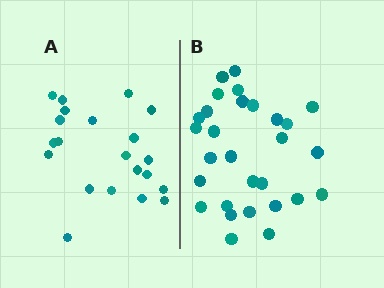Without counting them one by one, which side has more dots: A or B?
Region B (the right region) has more dots.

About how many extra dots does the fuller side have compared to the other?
Region B has roughly 8 or so more dots than region A.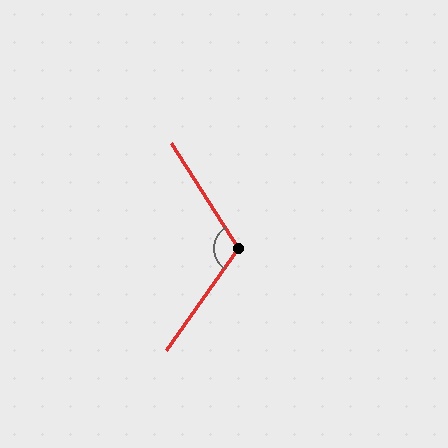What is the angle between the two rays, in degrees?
Approximately 112 degrees.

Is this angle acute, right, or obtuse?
It is obtuse.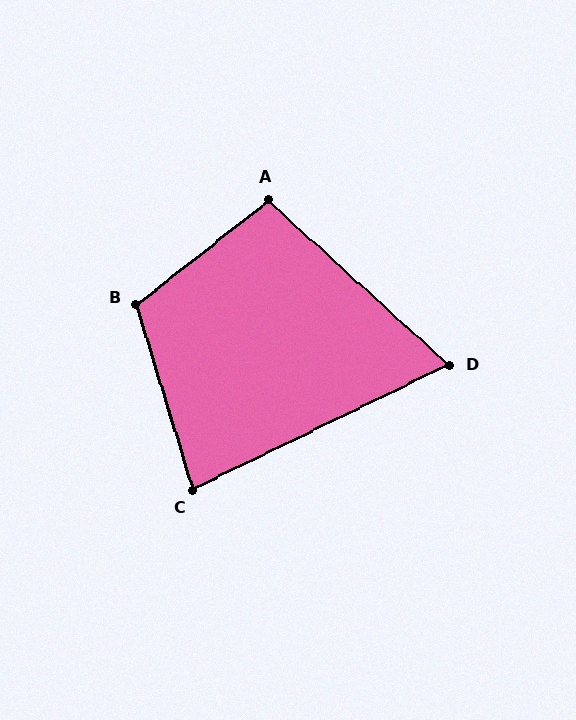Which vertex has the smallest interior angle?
D, at approximately 68 degrees.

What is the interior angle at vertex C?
Approximately 81 degrees (acute).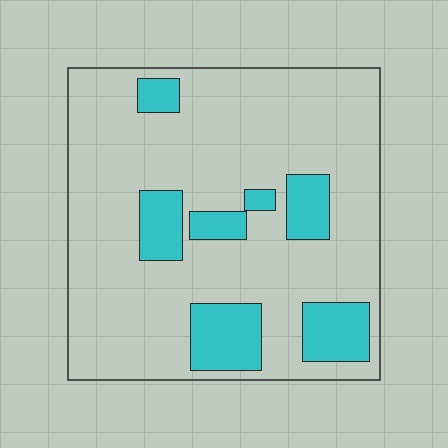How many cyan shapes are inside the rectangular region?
7.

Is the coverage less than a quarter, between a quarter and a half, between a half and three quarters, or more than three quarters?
Less than a quarter.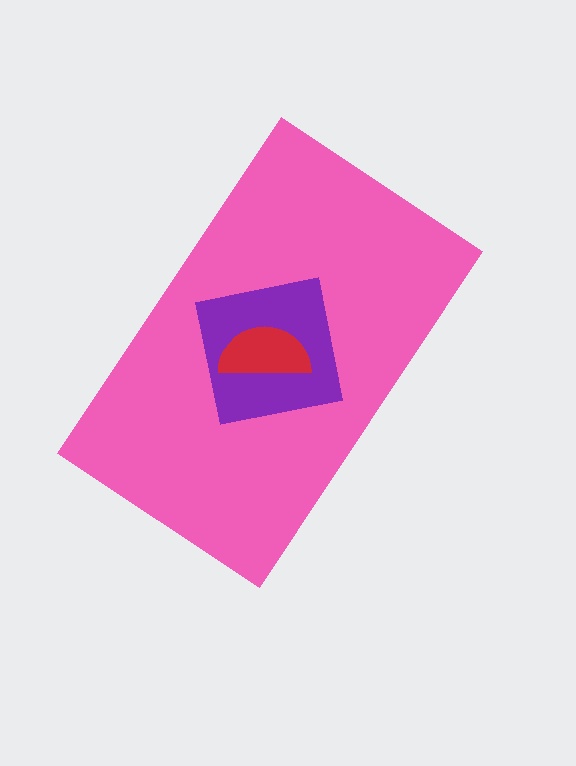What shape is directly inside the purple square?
The red semicircle.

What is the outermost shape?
The pink rectangle.